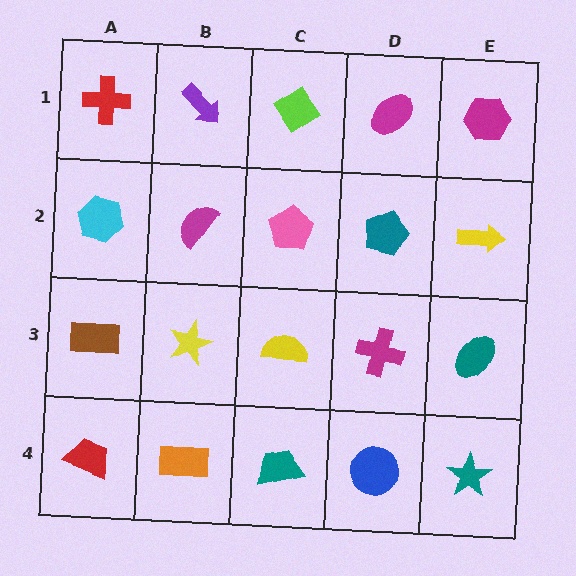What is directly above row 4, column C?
A yellow semicircle.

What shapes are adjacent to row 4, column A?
A brown rectangle (row 3, column A), an orange rectangle (row 4, column B).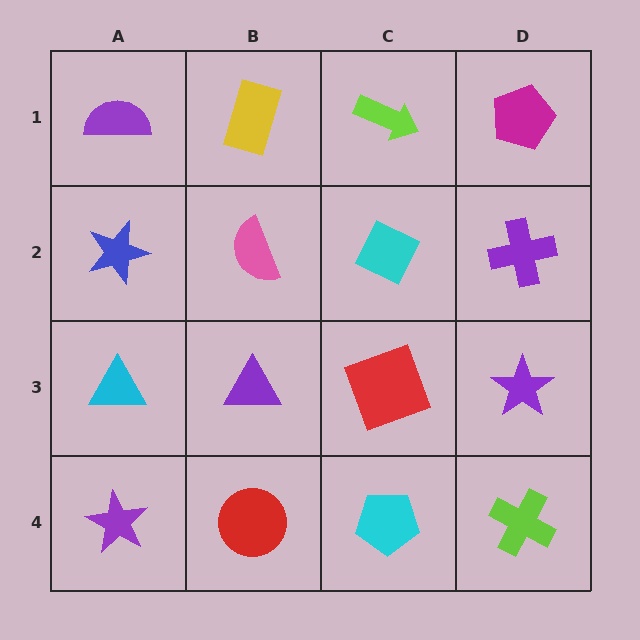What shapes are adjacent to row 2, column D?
A magenta pentagon (row 1, column D), a purple star (row 3, column D), a cyan diamond (row 2, column C).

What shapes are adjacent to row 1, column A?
A blue star (row 2, column A), a yellow rectangle (row 1, column B).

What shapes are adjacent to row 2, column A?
A purple semicircle (row 1, column A), a cyan triangle (row 3, column A), a pink semicircle (row 2, column B).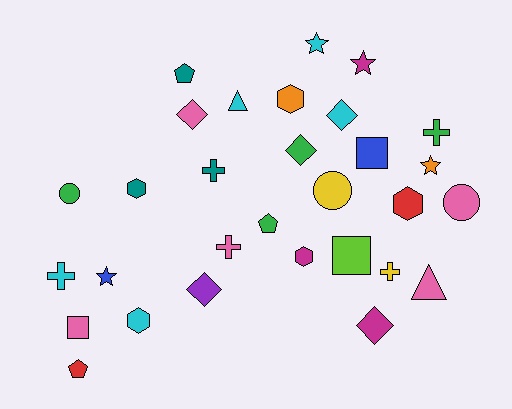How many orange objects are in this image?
There are 2 orange objects.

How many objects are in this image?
There are 30 objects.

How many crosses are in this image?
There are 5 crosses.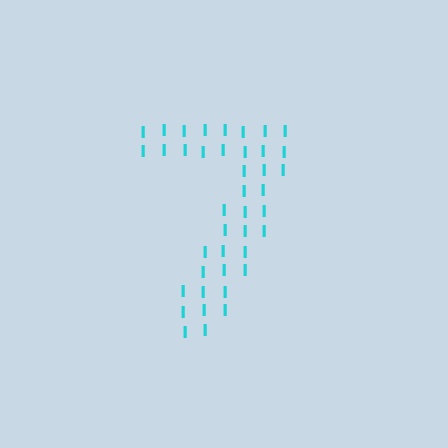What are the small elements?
The small elements are letter I's.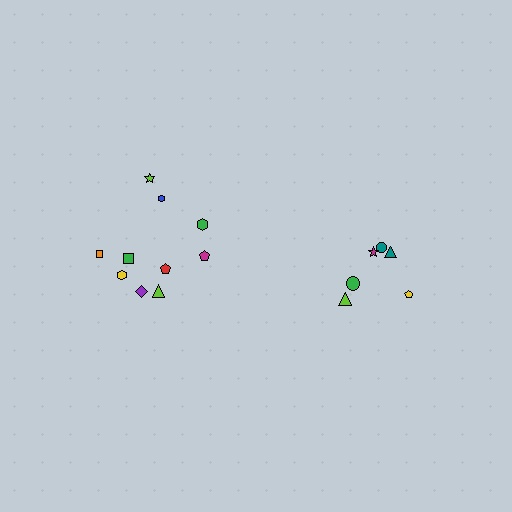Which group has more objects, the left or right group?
The left group.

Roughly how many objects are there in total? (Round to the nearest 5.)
Roughly 15 objects in total.